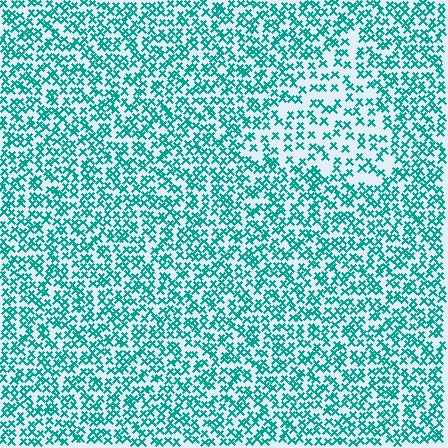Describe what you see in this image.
The image contains small teal elements arranged at two different densities. A triangle-shaped region is visible where the elements are less densely packed than the surrounding area.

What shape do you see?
I see a triangle.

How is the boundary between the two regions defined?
The boundary is defined by a change in element density (approximately 1.8x ratio). All elements are the same color, size, and shape.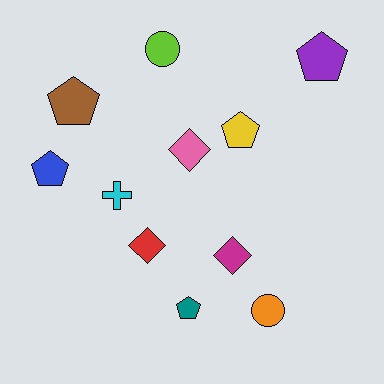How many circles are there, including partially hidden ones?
There are 2 circles.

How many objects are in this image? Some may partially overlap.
There are 11 objects.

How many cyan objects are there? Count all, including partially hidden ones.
There is 1 cyan object.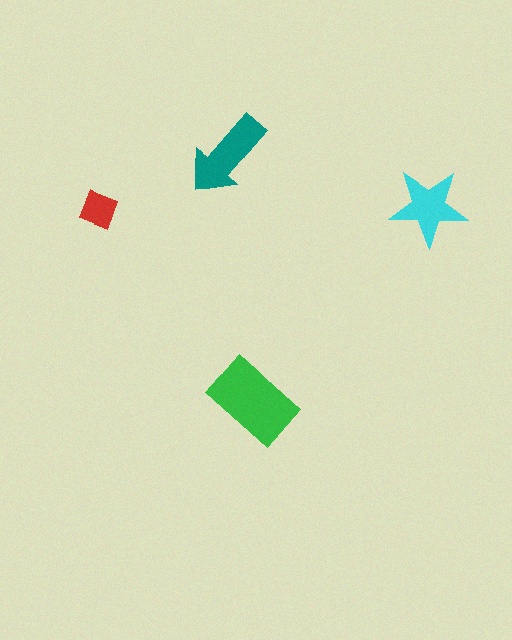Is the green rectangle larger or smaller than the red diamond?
Larger.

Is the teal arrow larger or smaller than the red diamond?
Larger.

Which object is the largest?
The green rectangle.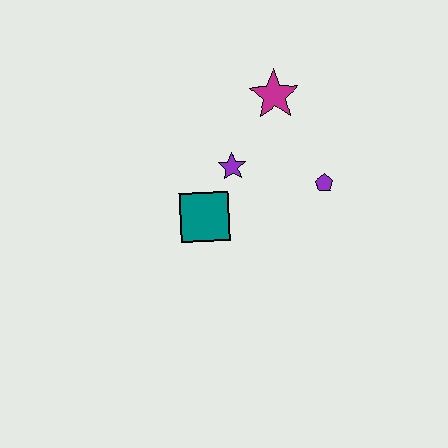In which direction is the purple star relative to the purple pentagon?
The purple star is to the left of the purple pentagon.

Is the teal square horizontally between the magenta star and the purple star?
No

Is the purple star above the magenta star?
No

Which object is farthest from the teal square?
The magenta star is farthest from the teal square.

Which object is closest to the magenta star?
The purple star is closest to the magenta star.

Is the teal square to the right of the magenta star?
No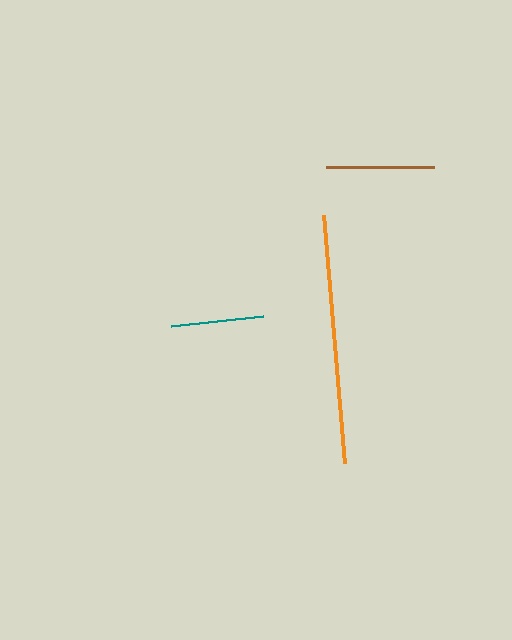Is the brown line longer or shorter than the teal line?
The brown line is longer than the teal line.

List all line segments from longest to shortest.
From longest to shortest: orange, brown, teal.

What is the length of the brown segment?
The brown segment is approximately 108 pixels long.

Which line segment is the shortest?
The teal line is the shortest at approximately 93 pixels.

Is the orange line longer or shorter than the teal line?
The orange line is longer than the teal line.